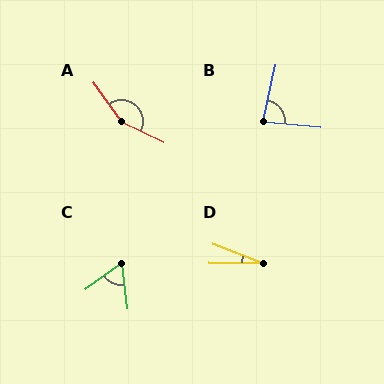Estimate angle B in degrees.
Approximately 84 degrees.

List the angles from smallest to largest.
D (20°), C (61°), B (84°), A (152°).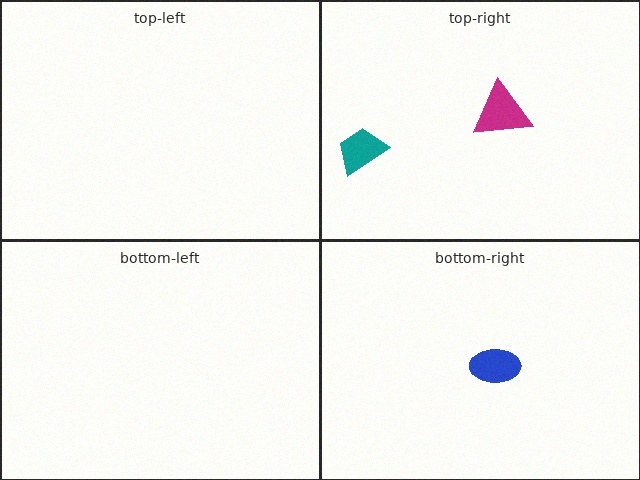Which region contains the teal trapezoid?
The top-right region.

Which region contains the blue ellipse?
The bottom-right region.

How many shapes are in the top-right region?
2.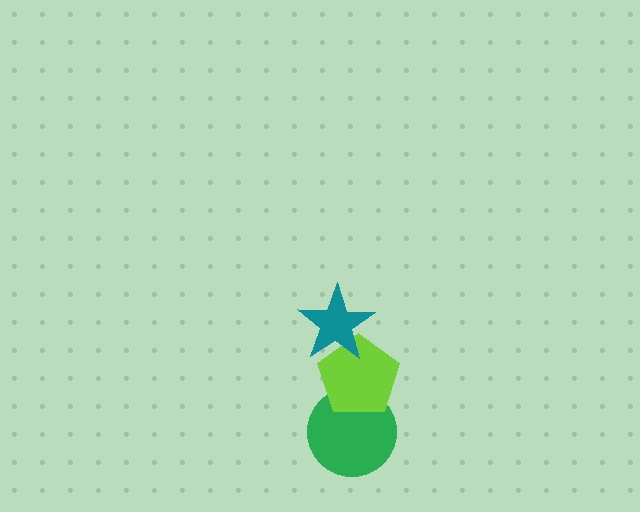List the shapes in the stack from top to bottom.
From top to bottom: the teal star, the lime pentagon, the green circle.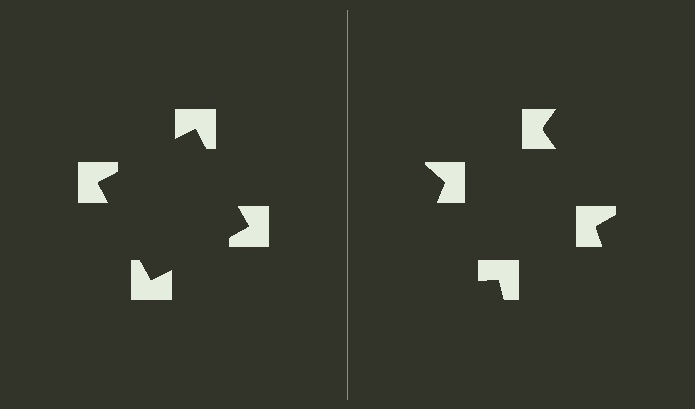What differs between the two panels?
The notched squares are positioned identically on both sides; only the wedge orientations differ. On the left they align to a square; on the right they are misaligned.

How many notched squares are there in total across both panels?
8 — 4 on each side.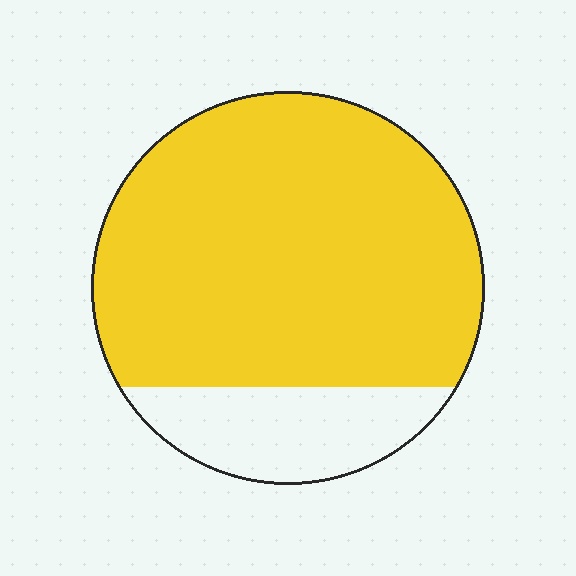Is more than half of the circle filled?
Yes.